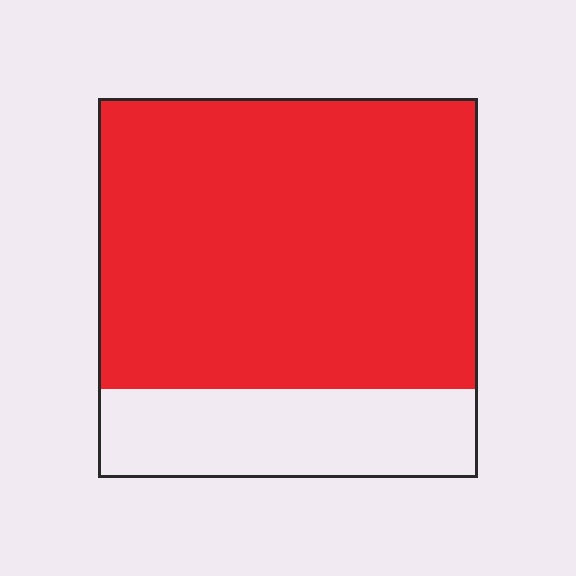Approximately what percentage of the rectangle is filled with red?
Approximately 75%.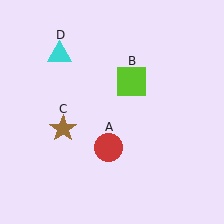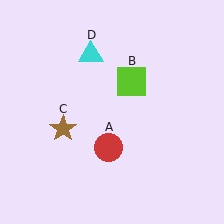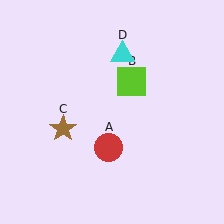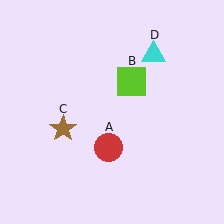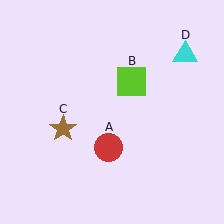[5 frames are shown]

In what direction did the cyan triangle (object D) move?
The cyan triangle (object D) moved right.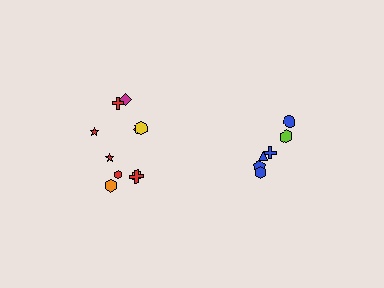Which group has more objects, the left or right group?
The left group.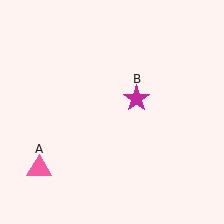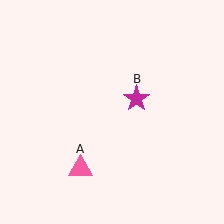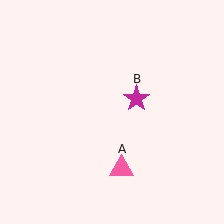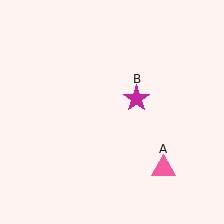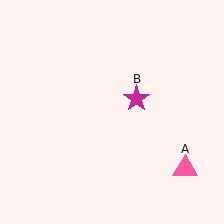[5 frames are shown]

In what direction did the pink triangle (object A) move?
The pink triangle (object A) moved right.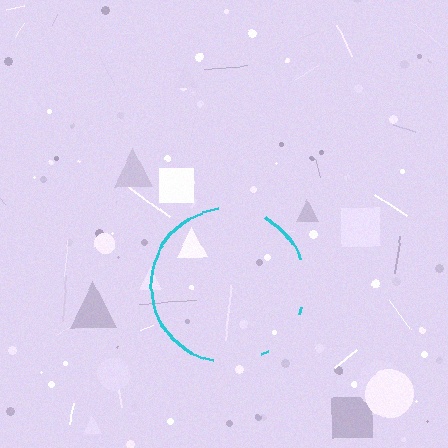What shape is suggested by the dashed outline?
The dashed outline suggests a circle.